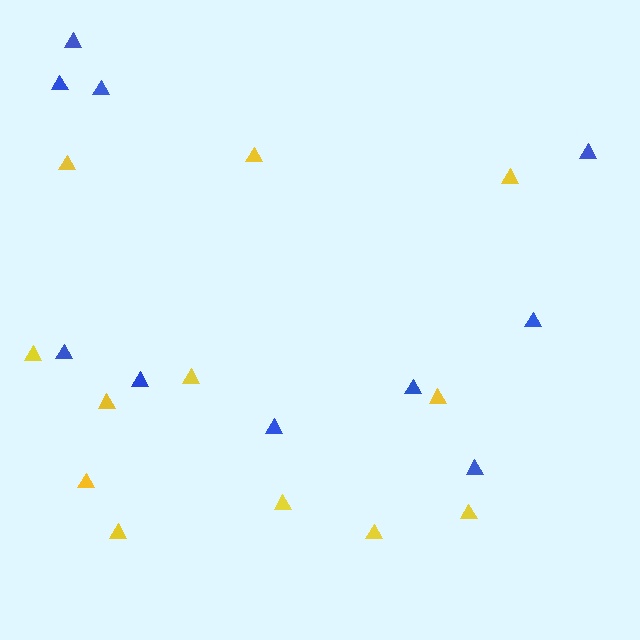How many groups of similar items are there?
There are 2 groups: one group of yellow triangles (12) and one group of blue triangles (10).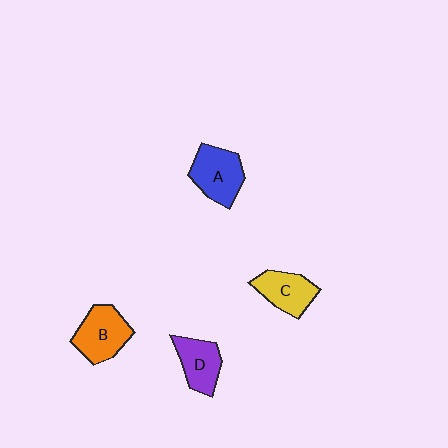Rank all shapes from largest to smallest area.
From largest to smallest: B (orange), A (blue), C (yellow), D (purple).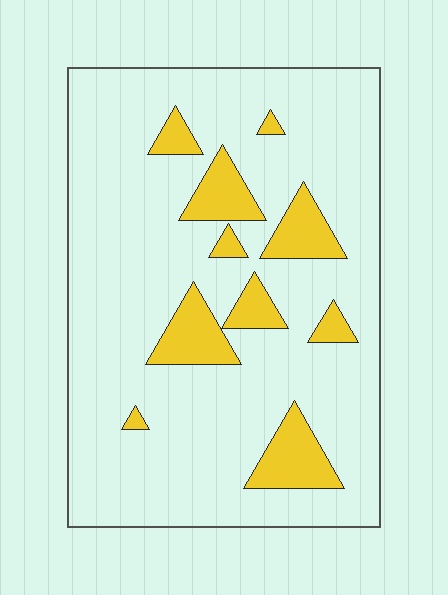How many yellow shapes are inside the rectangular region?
10.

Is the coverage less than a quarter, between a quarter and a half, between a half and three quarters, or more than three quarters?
Less than a quarter.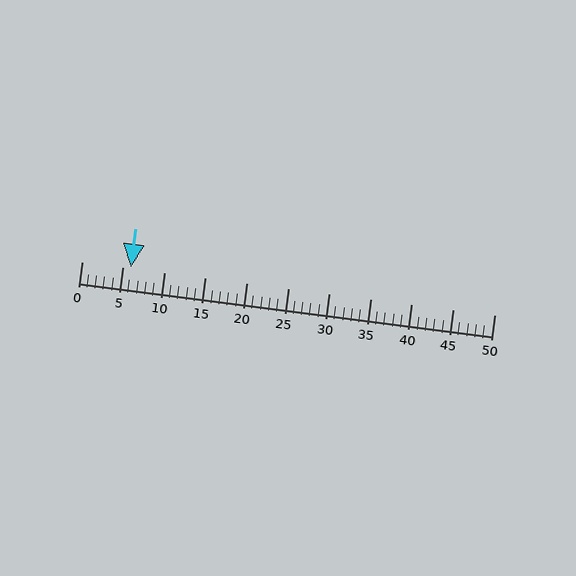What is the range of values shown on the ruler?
The ruler shows values from 0 to 50.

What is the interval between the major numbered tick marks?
The major tick marks are spaced 5 units apart.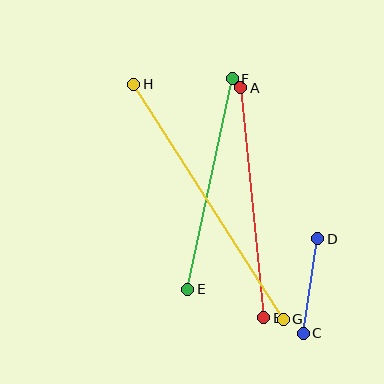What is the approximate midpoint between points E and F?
The midpoint is at approximately (210, 184) pixels.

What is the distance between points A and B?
The distance is approximately 231 pixels.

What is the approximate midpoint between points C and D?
The midpoint is at approximately (310, 286) pixels.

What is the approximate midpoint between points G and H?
The midpoint is at approximately (209, 202) pixels.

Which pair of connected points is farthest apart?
Points G and H are farthest apart.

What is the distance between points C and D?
The distance is approximately 95 pixels.